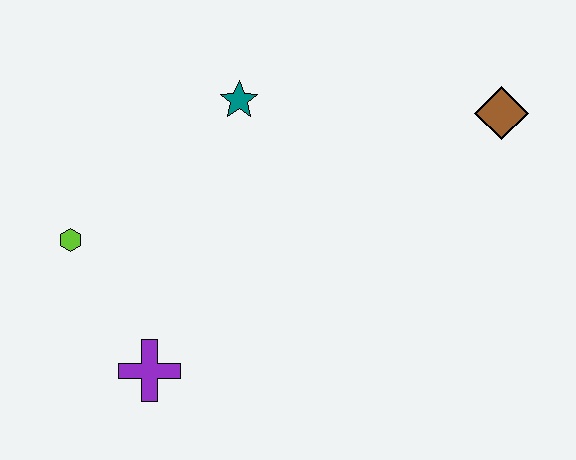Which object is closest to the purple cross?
The lime hexagon is closest to the purple cross.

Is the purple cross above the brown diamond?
No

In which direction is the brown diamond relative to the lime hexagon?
The brown diamond is to the right of the lime hexagon.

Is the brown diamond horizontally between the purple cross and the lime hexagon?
No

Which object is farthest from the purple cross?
The brown diamond is farthest from the purple cross.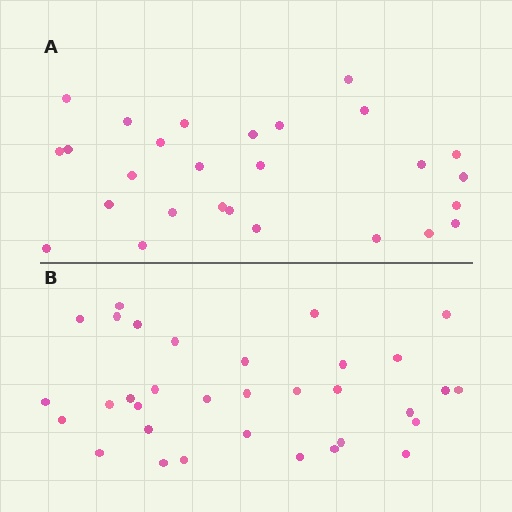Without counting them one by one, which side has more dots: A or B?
Region B (the bottom region) has more dots.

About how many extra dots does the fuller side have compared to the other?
Region B has about 6 more dots than region A.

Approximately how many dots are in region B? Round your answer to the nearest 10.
About 30 dots. (The exact count is 33, which rounds to 30.)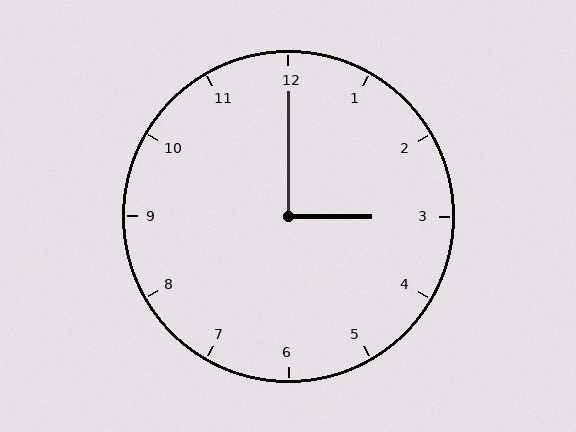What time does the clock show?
3:00.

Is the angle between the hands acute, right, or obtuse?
It is right.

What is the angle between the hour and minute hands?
Approximately 90 degrees.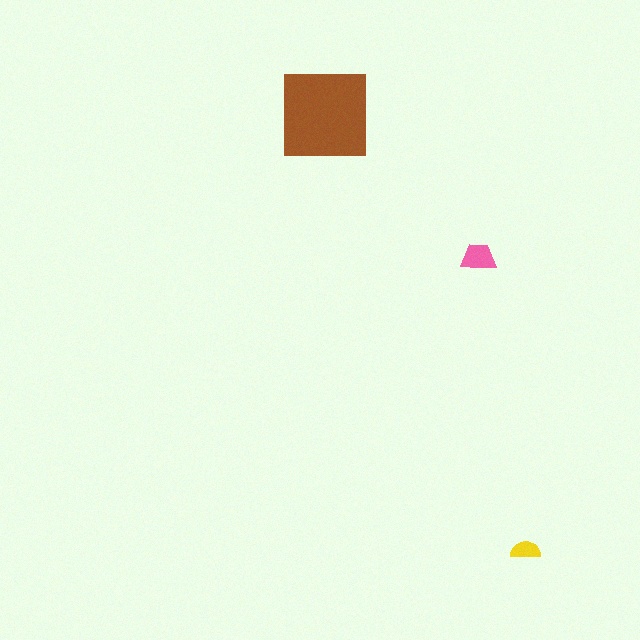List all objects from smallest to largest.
The yellow semicircle, the pink trapezoid, the brown square.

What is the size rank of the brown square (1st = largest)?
1st.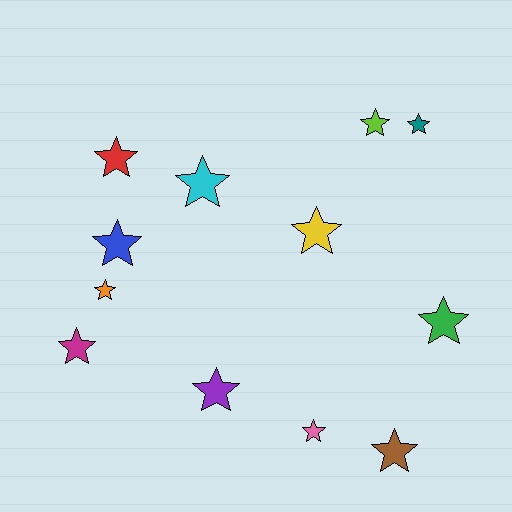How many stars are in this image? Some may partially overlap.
There are 12 stars.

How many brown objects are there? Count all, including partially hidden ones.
There is 1 brown object.